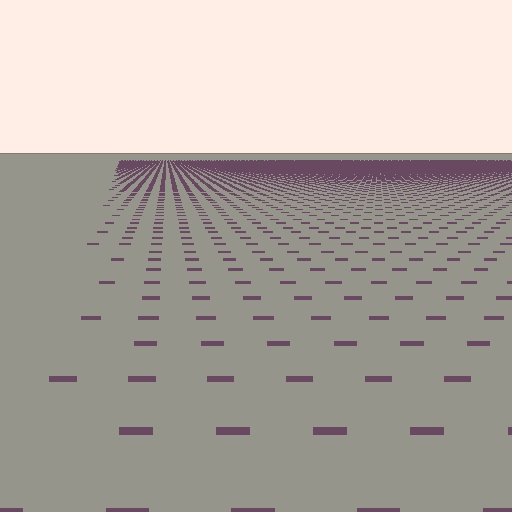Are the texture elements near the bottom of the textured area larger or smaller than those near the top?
Larger. Near the bottom, elements are closer to the viewer and appear at a bigger on-screen size.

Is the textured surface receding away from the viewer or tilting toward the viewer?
The surface is receding away from the viewer. Texture elements get smaller and denser toward the top.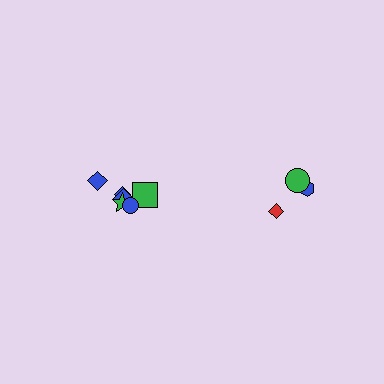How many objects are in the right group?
There are 3 objects.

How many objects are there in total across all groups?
There are 9 objects.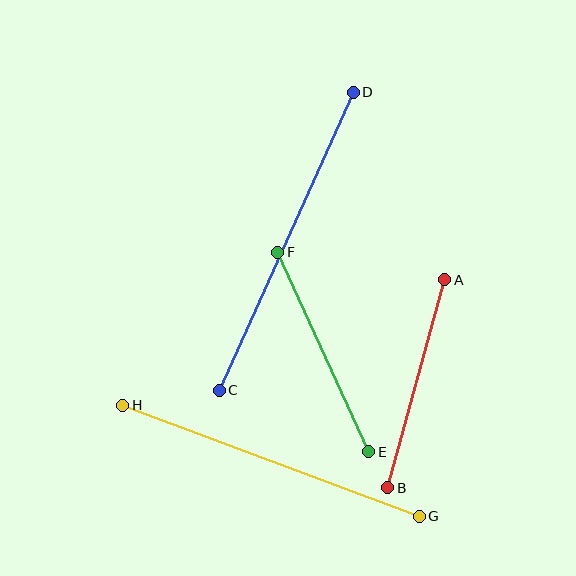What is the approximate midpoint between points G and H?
The midpoint is at approximately (271, 461) pixels.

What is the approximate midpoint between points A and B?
The midpoint is at approximately (416, 384) pixels.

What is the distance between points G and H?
The distance is approximately 317 pixels.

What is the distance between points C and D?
The distance is approximately 327 pixels.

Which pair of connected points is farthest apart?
Points C and D are farthest apart.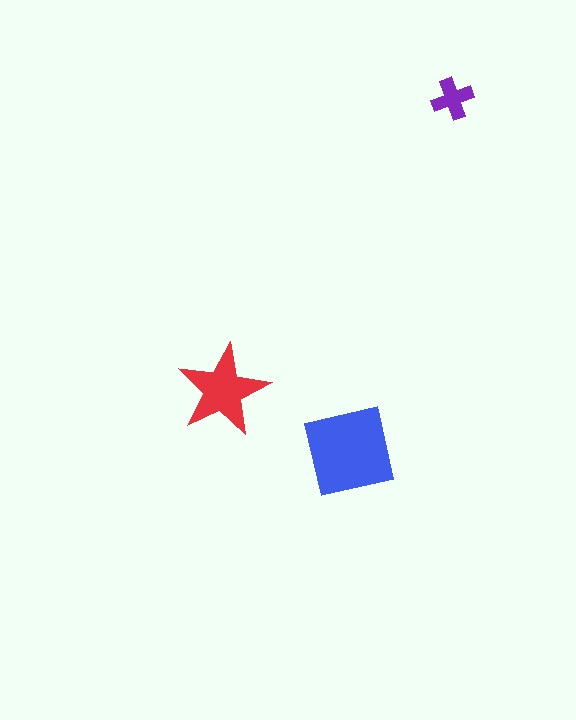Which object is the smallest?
The purple cross.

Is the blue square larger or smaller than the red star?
Larger.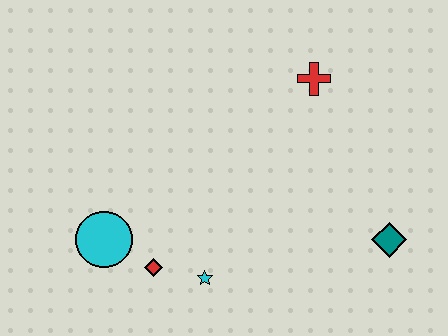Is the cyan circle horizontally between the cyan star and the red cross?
No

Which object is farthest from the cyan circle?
The teal diamond is farthest from the cyan circle.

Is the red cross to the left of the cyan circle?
No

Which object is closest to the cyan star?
The red diamond is closest to the cyan star.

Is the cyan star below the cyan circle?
Yes